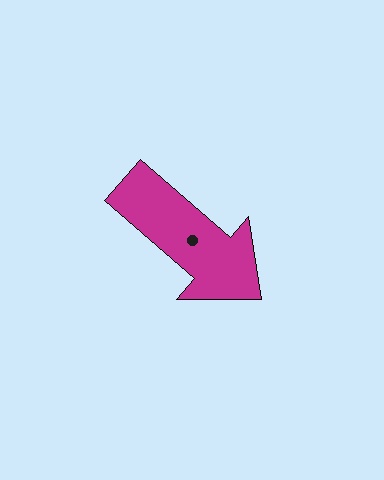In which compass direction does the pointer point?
Southeast.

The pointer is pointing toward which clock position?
Roughly 4 o'clock.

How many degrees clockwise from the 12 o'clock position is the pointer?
Approximately 131 degrees.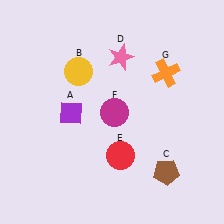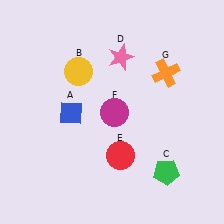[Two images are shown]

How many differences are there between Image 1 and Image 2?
There are 2 differences between the two images.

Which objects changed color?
A changed from purple to blue. C changed from brown to green.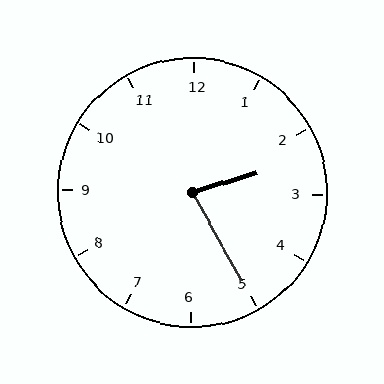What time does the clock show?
2:25.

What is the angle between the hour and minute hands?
Approximately 78 degrees.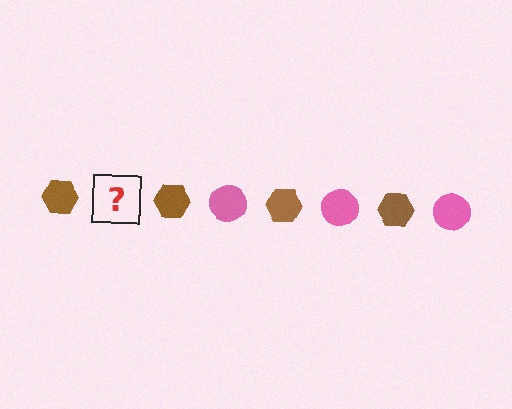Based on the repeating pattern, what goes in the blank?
The blank should be a pink circle.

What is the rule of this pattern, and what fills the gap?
The rule is that the pattern alternates between brown hexagon and pink circle. The gap should be filled with a pink circle.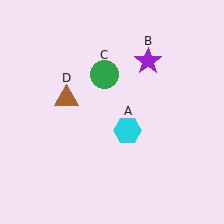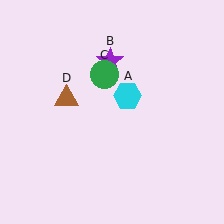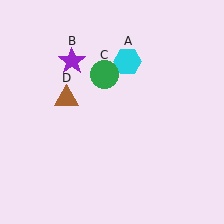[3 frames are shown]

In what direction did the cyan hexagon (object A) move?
The cyan hexagon (object A) moved up.